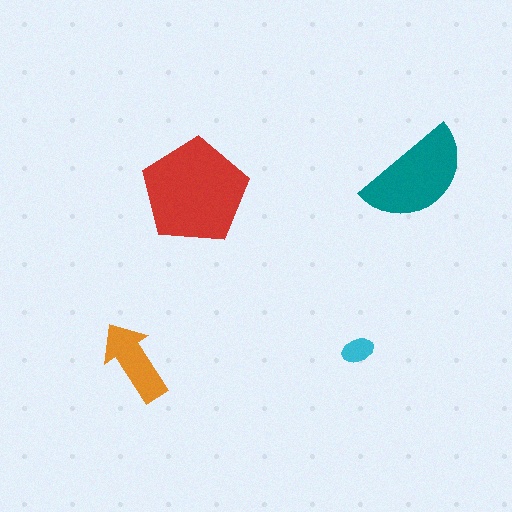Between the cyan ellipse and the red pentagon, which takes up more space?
The red pentagon.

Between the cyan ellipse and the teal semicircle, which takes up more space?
The teal semicircle.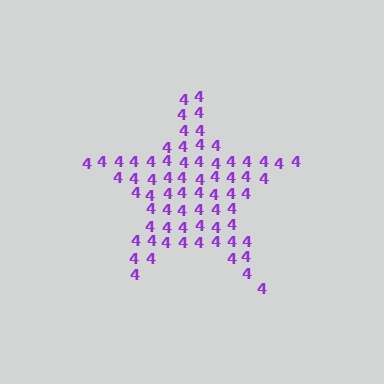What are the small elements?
The small elements are digit 4's.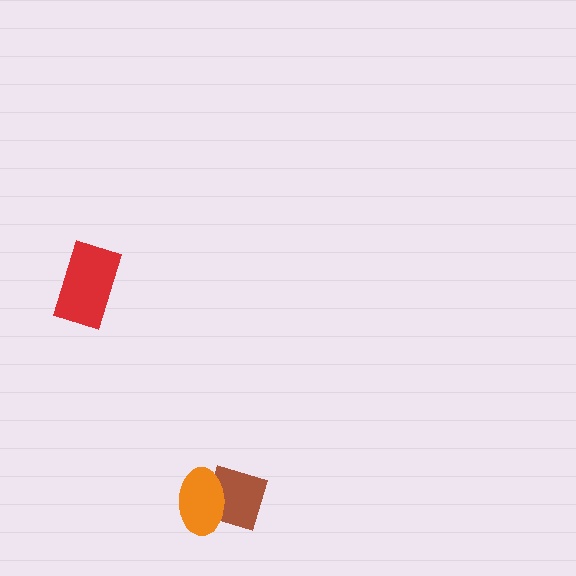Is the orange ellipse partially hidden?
No, no other shape covers it.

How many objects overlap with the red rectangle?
0 objects overlap with the red rectangle.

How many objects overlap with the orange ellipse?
1 object overlaps with the orange ellipse.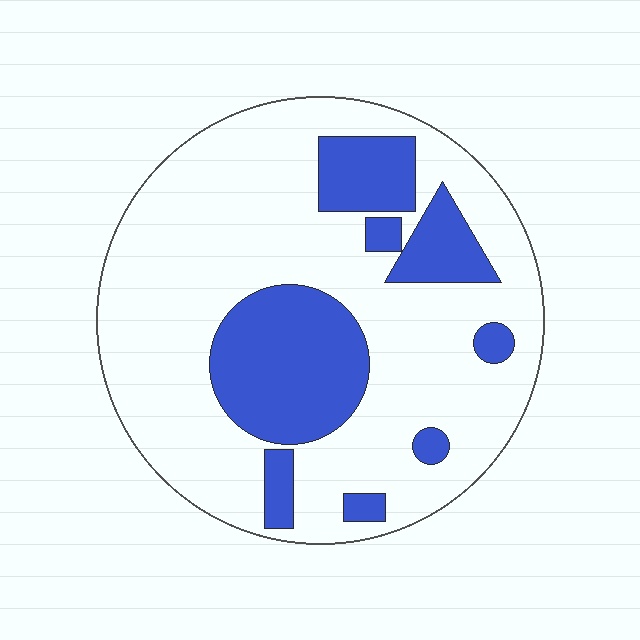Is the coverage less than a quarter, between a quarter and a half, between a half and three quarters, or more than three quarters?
Between a quarter and a half.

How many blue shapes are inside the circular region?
8.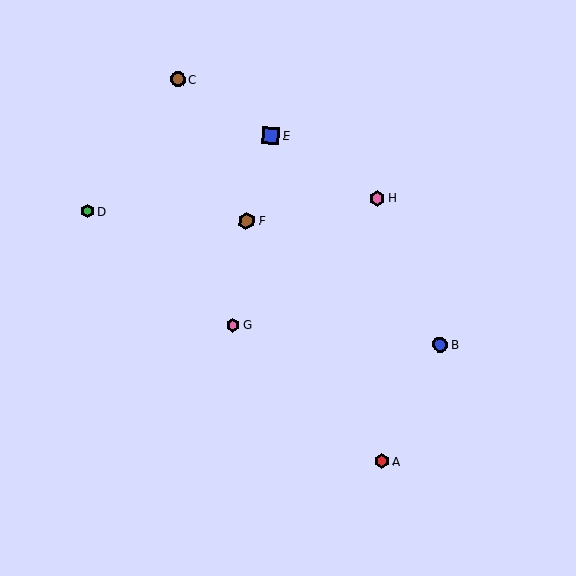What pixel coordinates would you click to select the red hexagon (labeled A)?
Click at (382, 461) to select the red hexagon A.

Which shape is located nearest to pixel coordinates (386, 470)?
The red hexagon (labeled A) at (382, 461) is nearest to that location.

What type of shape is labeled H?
Shape H is a pink hexagon.